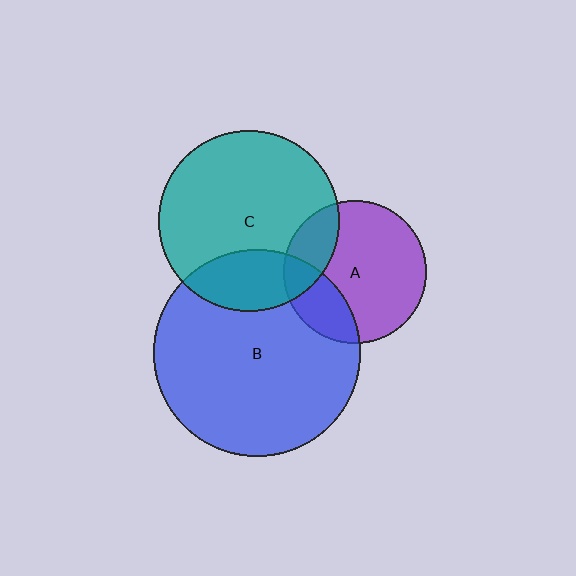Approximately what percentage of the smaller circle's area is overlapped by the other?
Approximately 25%.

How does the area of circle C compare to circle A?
Approximately 1.6 times.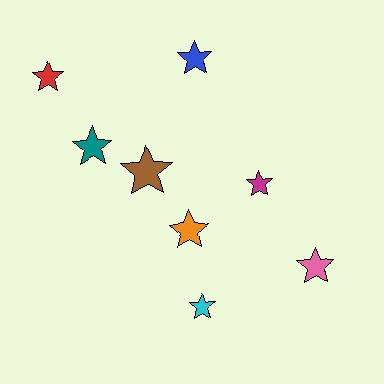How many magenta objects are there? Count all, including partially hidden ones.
There is 1 magenta object.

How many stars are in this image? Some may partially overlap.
There are 8 stars.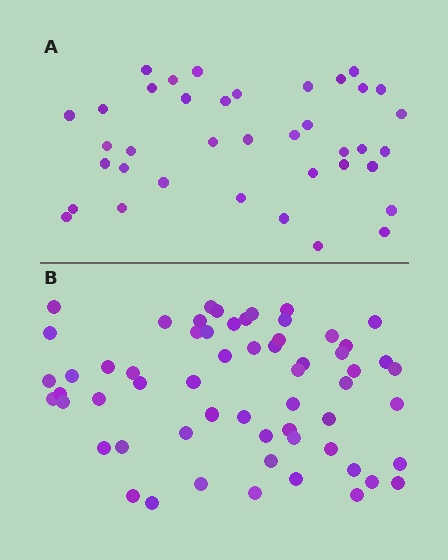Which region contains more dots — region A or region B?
Region B (the bottom region) has more dots.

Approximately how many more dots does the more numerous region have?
Region B has approximately 20 more dots than region A.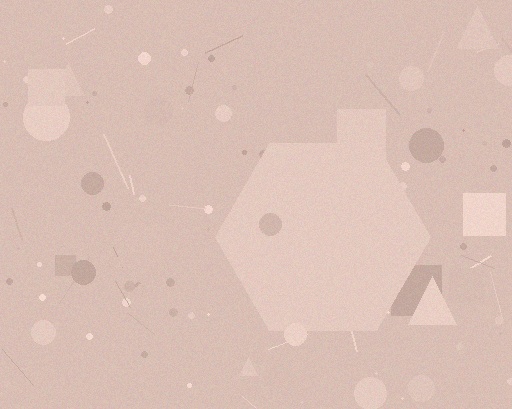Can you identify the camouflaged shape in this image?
The camouflaged shape is a hexagon.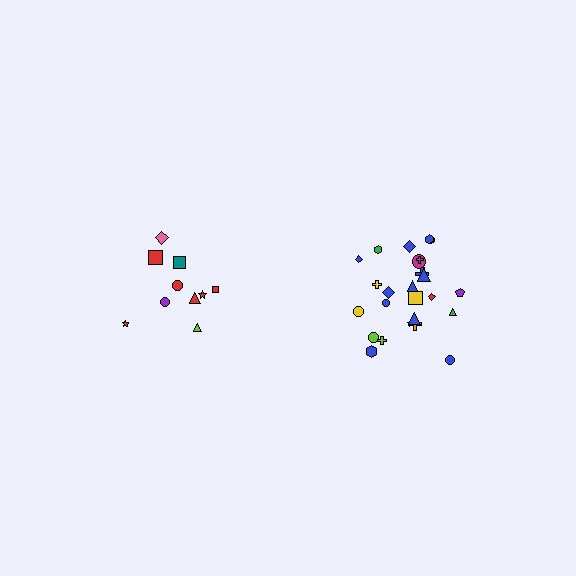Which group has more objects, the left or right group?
The right group.